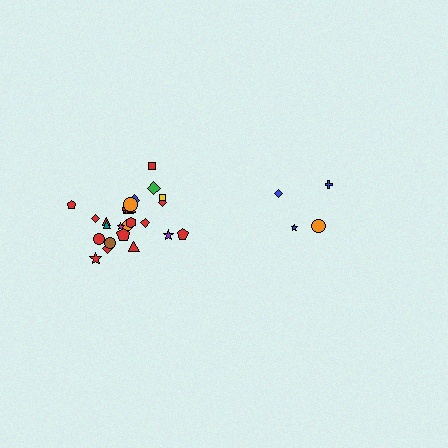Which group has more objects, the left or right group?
The left group.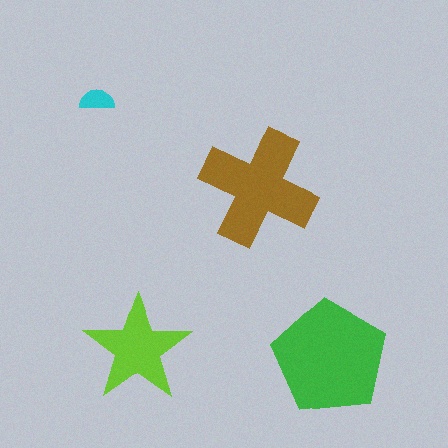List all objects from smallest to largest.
The cyan semicircle, the lime star, the brown cross, the green pentagon.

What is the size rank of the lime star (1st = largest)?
3rd.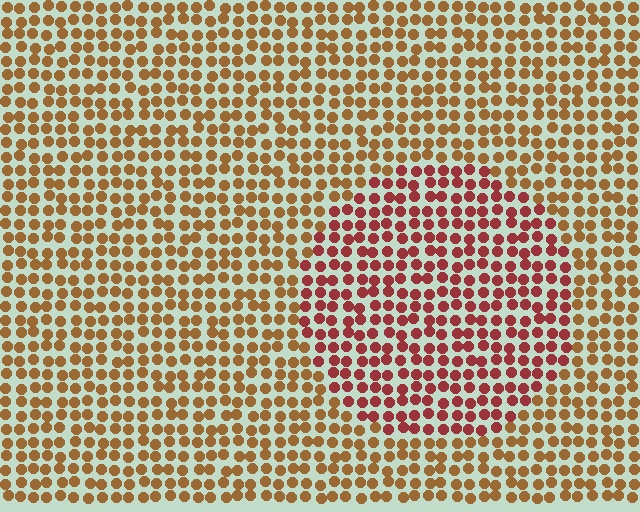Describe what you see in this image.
The image is filled with small brown elements in a uniform arrangement. A circle-shaped region is visible where the elements are tinted to a slightly different hue, forming a subtle color boundary.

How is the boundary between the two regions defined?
The boundary is defined purely by a slight shift in hue (about 34 degrees). Spacing, size, and orientation are identical on both sides.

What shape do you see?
I see a circle.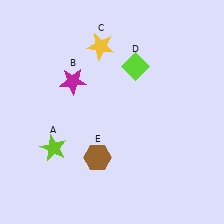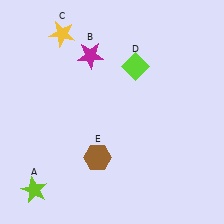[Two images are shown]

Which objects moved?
The objects that moved are: the lime star (A), the magenta star (B), the yellow star (C).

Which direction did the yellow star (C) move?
The yellow star (C) moved left.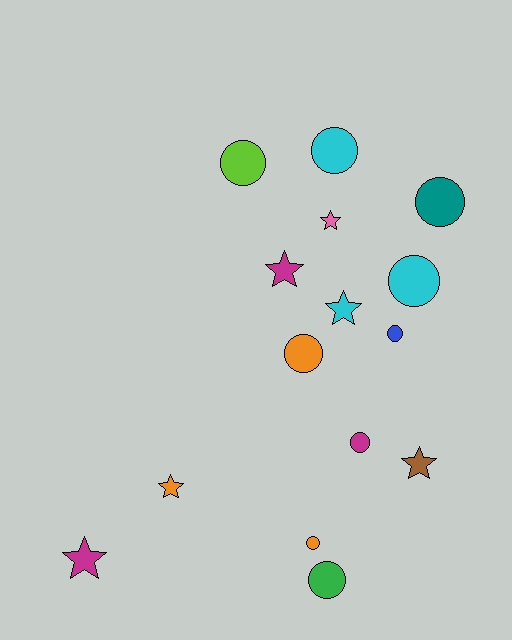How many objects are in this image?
There are 15 objects.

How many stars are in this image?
There are 6 stars.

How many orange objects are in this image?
There are 3 orange objects.